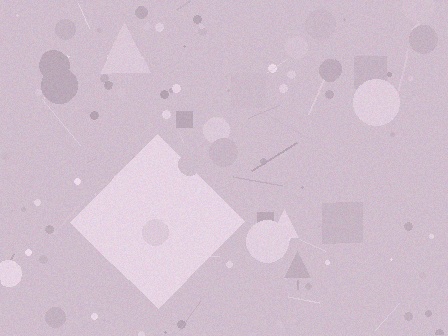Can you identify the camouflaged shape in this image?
The camouflaged shape is a diamond.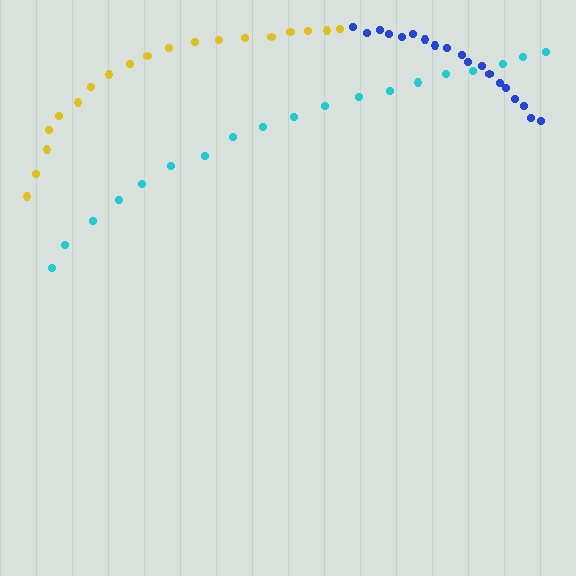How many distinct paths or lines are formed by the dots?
There are 3 distinct paths.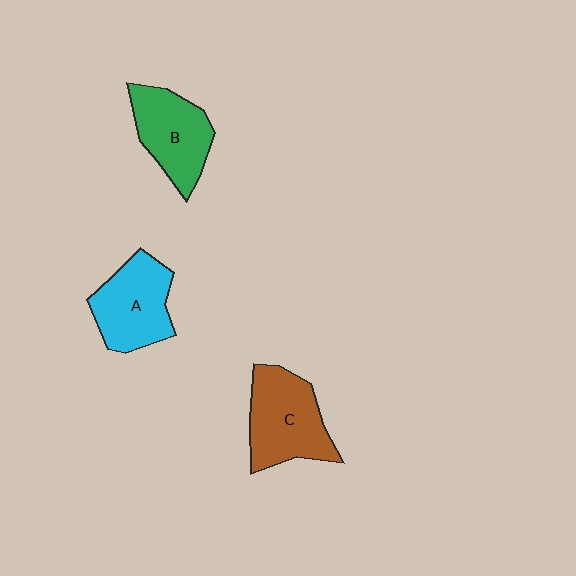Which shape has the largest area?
Shape C (brown).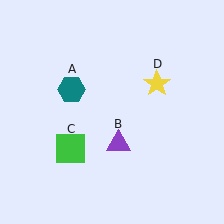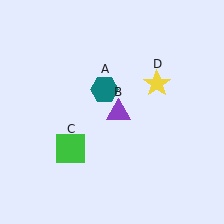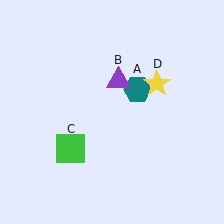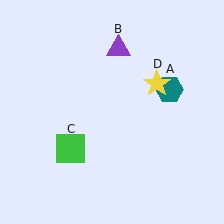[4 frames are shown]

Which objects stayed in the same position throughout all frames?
Green square (object C) and yellow star (object D) remained stationary.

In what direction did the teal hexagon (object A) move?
The teal hexagon (object A) moved right.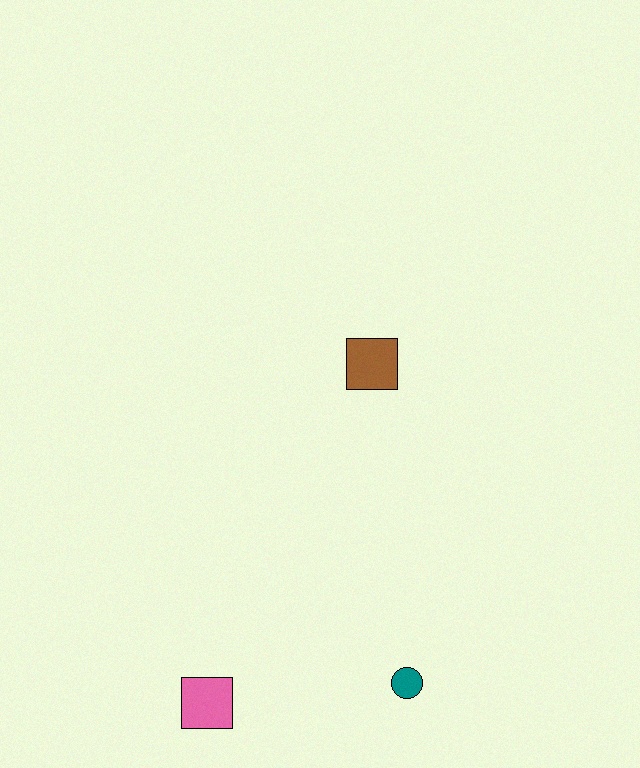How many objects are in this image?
There are 3 objects.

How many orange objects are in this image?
There are no orange objects.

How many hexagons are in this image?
There are no hexagons.